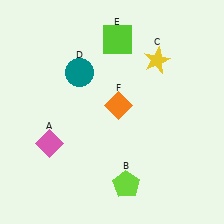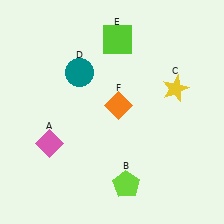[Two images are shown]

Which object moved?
The yellow star (C) moved down.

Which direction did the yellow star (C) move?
The yellow star (C) moved down.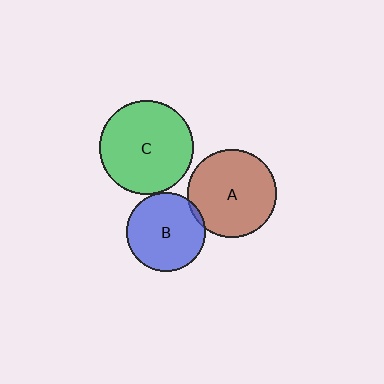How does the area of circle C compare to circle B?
Approximately 1.4 times.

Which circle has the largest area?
Circle C (green).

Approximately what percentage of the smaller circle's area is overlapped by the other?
Approximately 5%.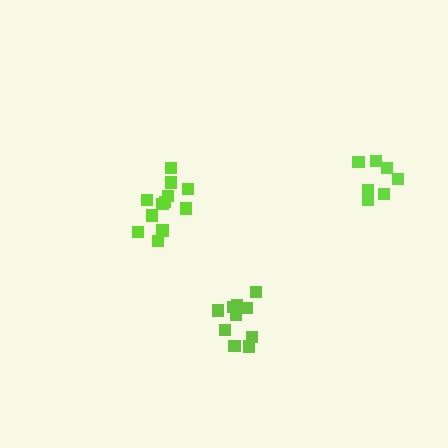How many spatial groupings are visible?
There are 3 spatial groupings.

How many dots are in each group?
Group 1: 12 dots, Group 2: 12 dots, Group 3: 7 dots (31 total).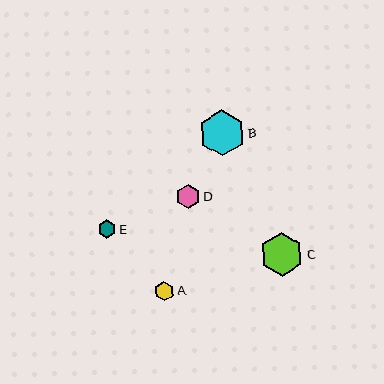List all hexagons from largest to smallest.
From largest to smallest: B, C, D, A, E.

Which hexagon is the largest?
Hexagon B is the largest with a size of approximately 46 pixels.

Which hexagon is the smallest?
Hexagon E is the smallest with a size of approximately 18 pixels.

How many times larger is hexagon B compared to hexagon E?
Hexagon B is approximately 2.5 times the size of hexagon E.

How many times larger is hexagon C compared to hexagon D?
Hexagon C is approximately 1.8 times the size of hexagon D.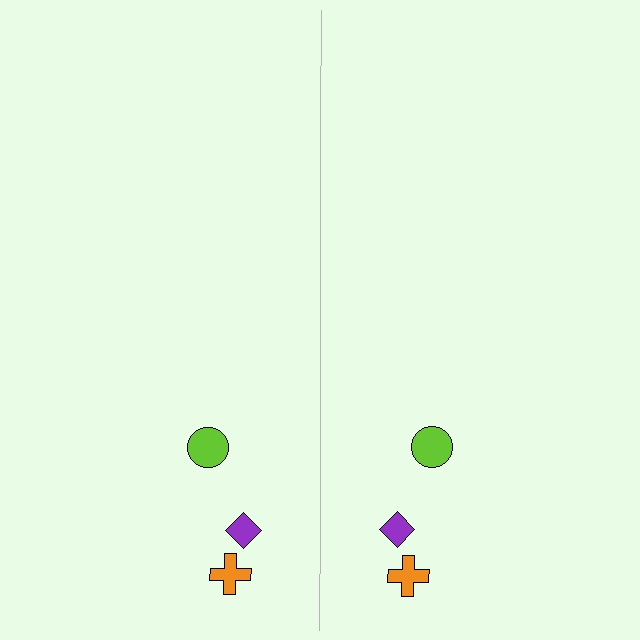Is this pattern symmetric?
Yes, this pattern has bilateral (reflection) symmetry.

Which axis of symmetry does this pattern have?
The pattern has a vertical axis of symmetry running through the center of the image.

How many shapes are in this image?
There are 6 shapes in this image.